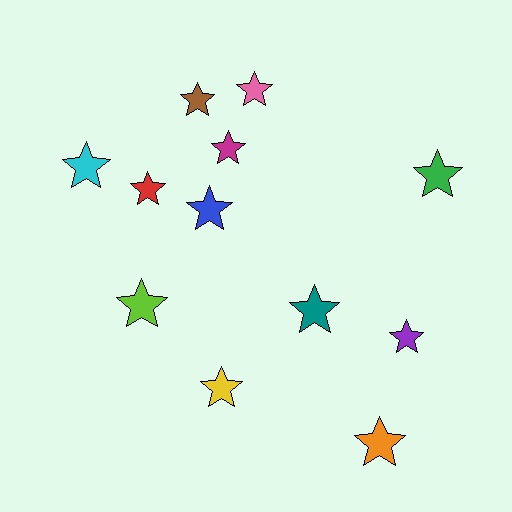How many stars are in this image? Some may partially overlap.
There are 12 stars.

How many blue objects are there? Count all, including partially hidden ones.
There is 1 blue object.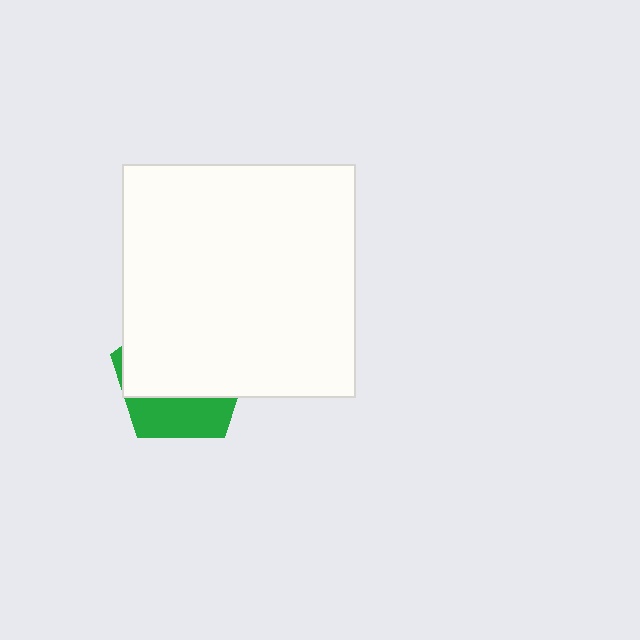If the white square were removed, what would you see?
You would see the complete green pentagon.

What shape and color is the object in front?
The object in front is a white square.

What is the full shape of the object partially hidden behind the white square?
The partially hidden object is a green pentagon.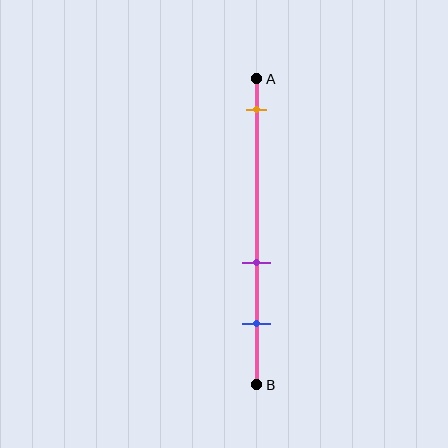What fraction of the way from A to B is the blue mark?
The blue mark is approximately 80% (0.8) of the way from A to B.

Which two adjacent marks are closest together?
The purple and blue marks are the closest adjacent pair.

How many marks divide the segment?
There are 3 marks dividing the segment.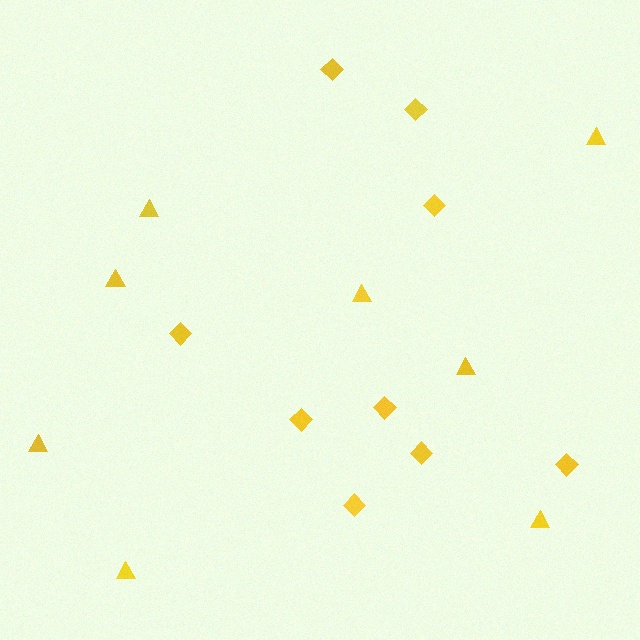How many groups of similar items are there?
There are 2 groups: one group of diamonds (9) and one group of triangles (8).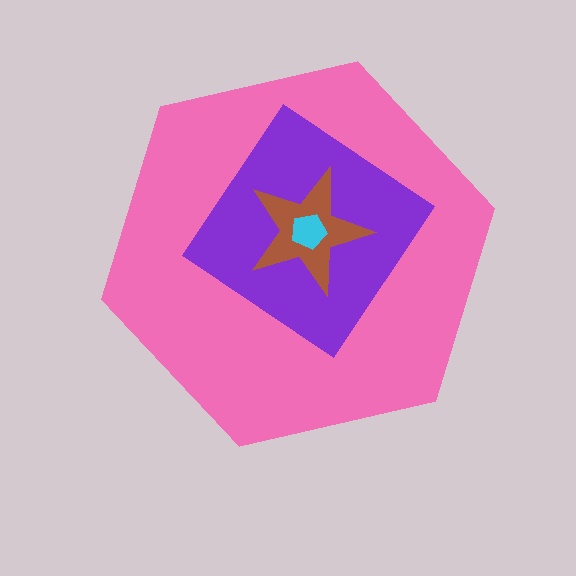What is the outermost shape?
The pink hexagon.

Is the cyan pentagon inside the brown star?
Yes.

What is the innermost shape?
The cyan pentagon.